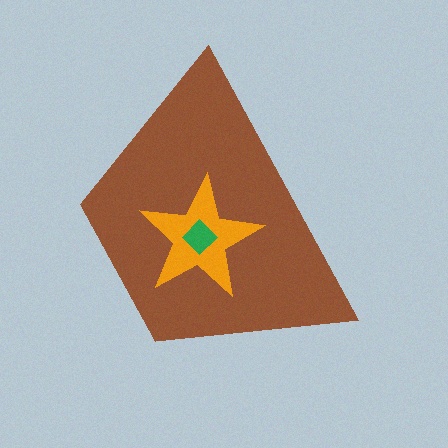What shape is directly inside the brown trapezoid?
The orange star.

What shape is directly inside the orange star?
The green diamond.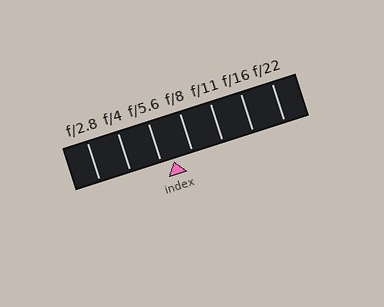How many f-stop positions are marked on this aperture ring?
There are 7 f-stop positions marked.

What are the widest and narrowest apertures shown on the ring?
The widest aperture shown is f/2.8 and the narrowest is f/22.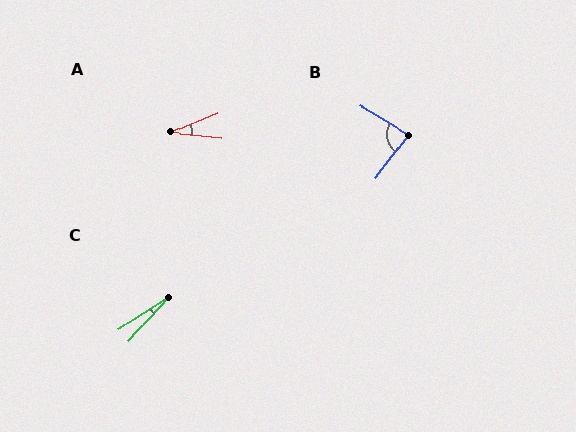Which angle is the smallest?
C, at approximately 16 degrees.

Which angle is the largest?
B, at approximately 84 degrees.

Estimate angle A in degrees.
Approximately 28 degrees.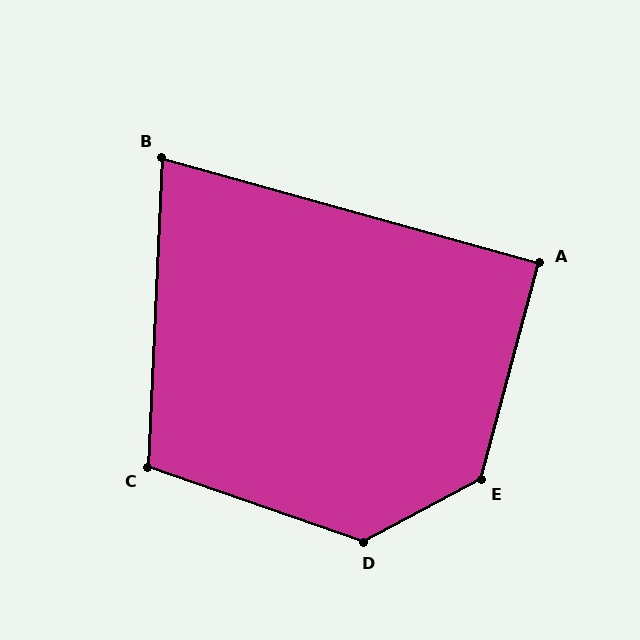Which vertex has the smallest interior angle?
B, at approximately 77 degrees.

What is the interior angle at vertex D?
Approximately 133 degrees (obtuse).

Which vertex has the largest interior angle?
E, at approximately 133 degrees.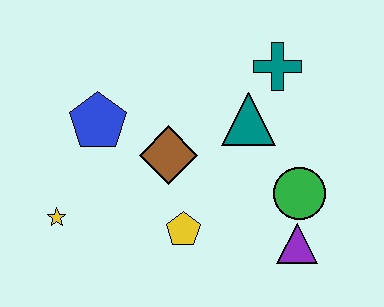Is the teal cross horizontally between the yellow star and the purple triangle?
Yes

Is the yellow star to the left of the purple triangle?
Yes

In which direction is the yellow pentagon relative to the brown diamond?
The yellow pentagon is below the brown diamond.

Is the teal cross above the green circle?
Yes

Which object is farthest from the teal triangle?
The yellow star is farthest from the teal triangle.